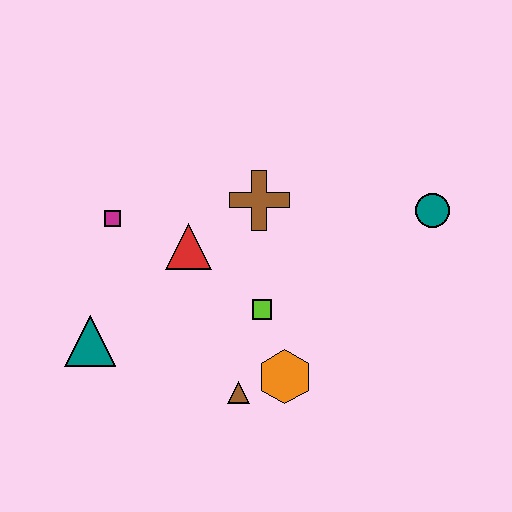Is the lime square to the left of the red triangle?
No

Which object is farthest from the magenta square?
The teal circle is farthest from the magenta square.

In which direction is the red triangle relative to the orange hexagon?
The red triangle is above the orange hexagon.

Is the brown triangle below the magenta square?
Yes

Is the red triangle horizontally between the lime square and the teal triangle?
Yes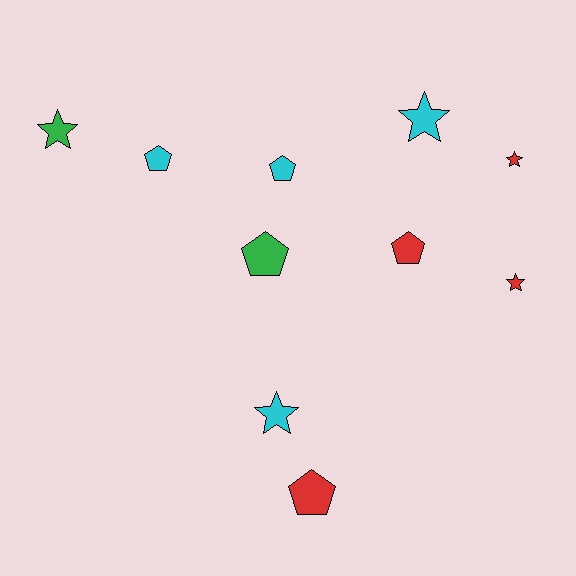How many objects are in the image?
There are 10 objects.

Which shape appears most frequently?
Pentagon, with 5 objects.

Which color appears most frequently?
Red, with 4 objects.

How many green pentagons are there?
There is 1 green pentagon.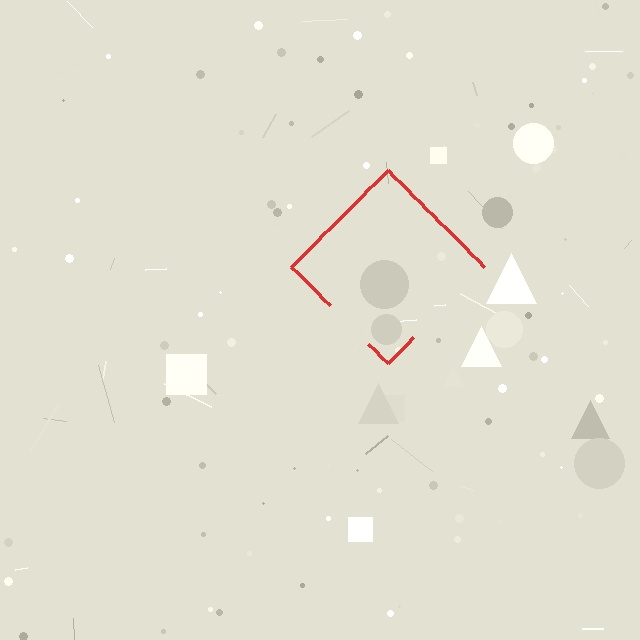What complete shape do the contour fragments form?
The contour fragments form a diamond.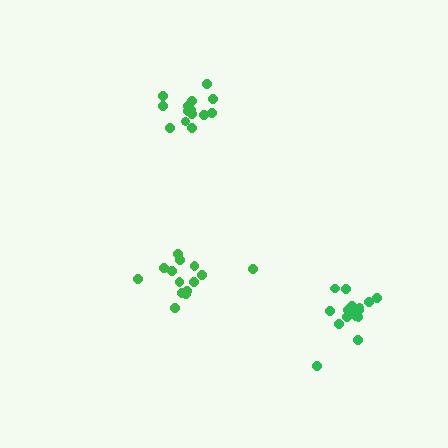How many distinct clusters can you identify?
There are 3 distinct clusters.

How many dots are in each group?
Group 1: 16 dots, Group 2: 14 dots, Group 3: 14 dots (44 total).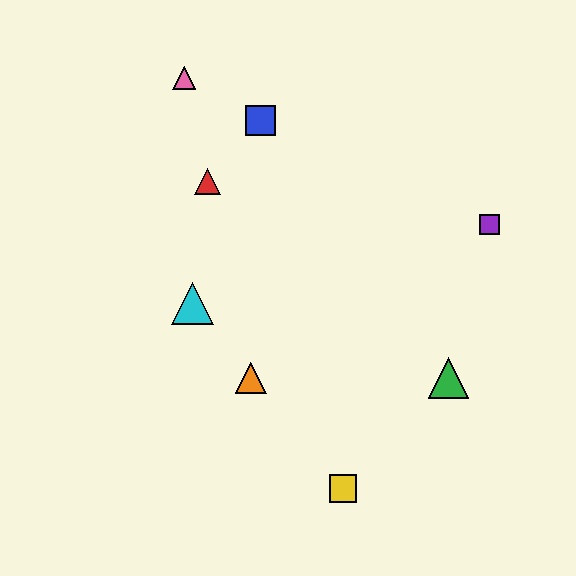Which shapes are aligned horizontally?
The green triangle, the orange triangle are aligned horizontally.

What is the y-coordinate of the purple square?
The purple square is at y≈225.